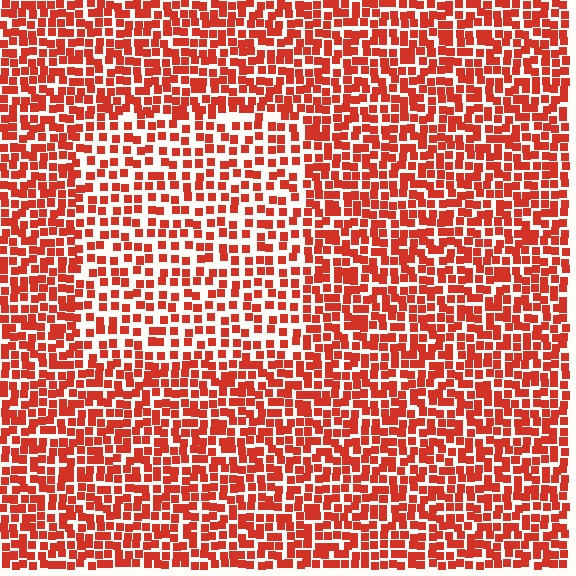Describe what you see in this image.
The image contains small red elements arranged at two different densities. A rectangle-shaped region is visible where the elements are less densely packed than the surrounding area.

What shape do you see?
I see a rectangle.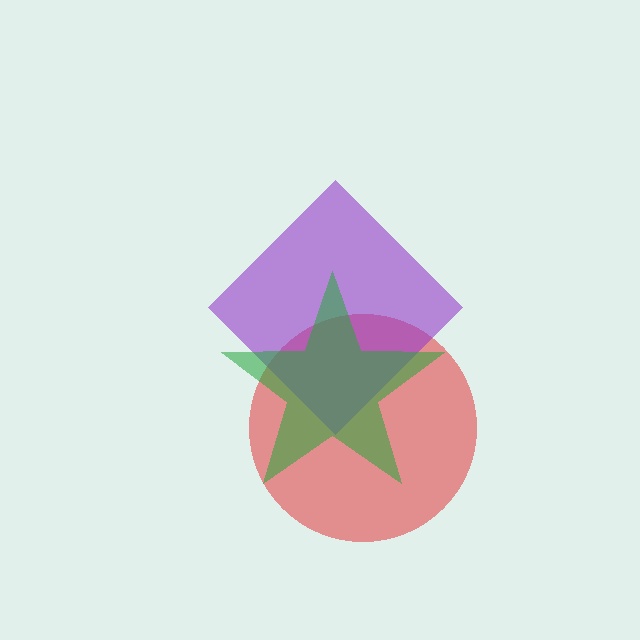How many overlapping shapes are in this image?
There are 3 overlapping shapes in the image.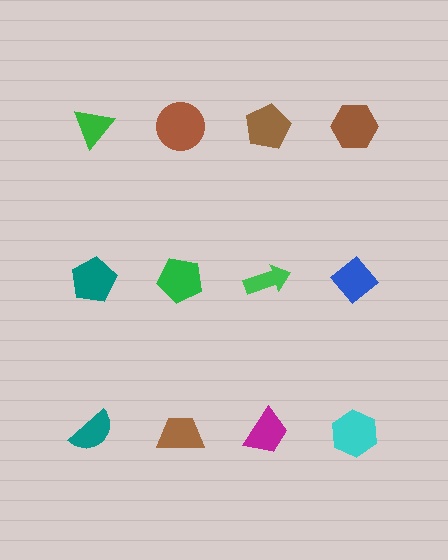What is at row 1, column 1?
A green triangle.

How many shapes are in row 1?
4 shapes.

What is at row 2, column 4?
A blue diamond.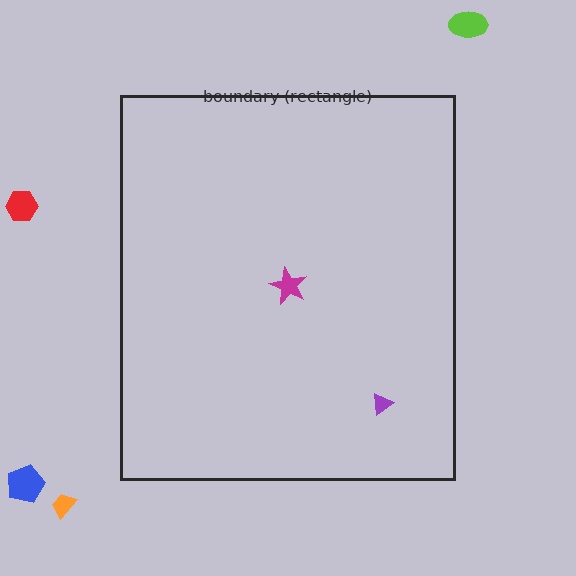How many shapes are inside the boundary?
2 inside, 4 outside.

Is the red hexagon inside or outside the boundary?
Outside.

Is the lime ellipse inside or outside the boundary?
Outside.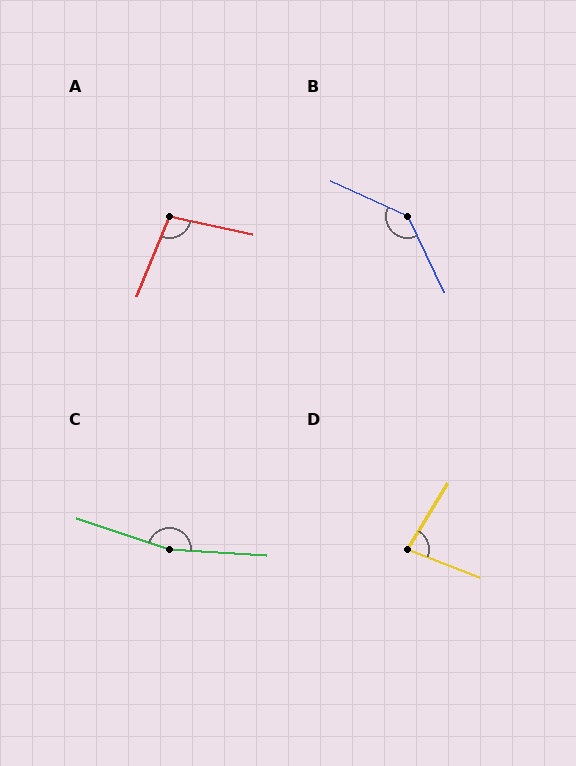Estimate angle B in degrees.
Approximately 141 degrees.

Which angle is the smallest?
D, at approximately 80 degrees.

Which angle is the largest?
C, at approximately 165 degrees.